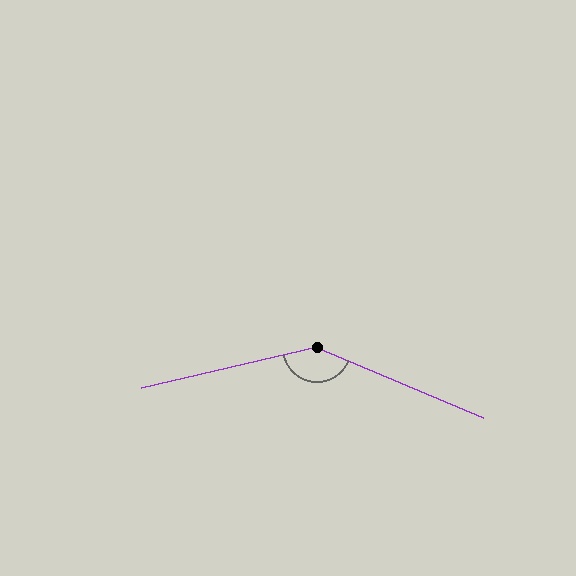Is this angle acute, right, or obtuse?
It is obtuse.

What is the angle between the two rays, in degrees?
Approximately 144 degrees.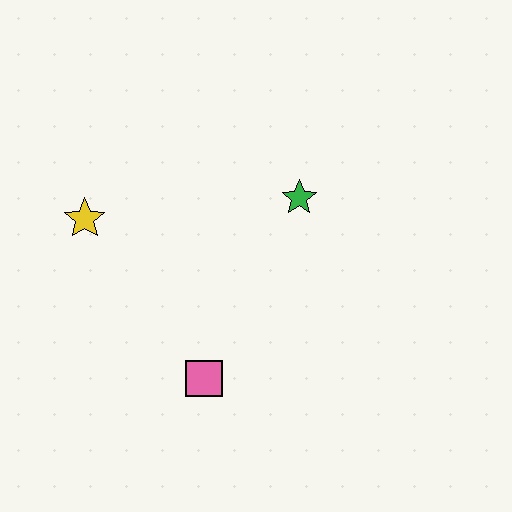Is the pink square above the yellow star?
No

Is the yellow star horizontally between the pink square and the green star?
No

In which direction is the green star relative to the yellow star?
The green star is to the right of the yellow star.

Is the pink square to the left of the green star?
Yes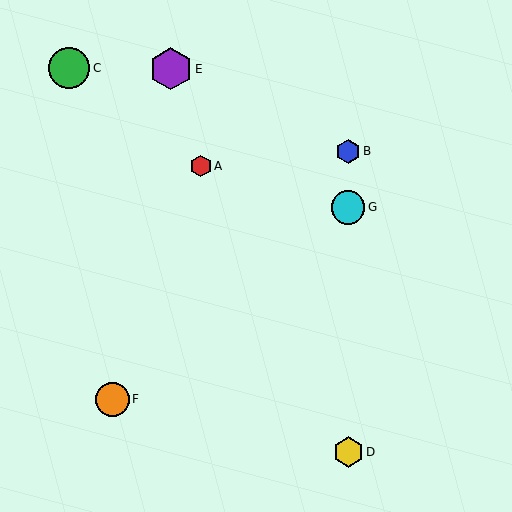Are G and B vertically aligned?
Yes, both are at x≈348.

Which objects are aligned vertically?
Objects B, D, G are aligned vertically.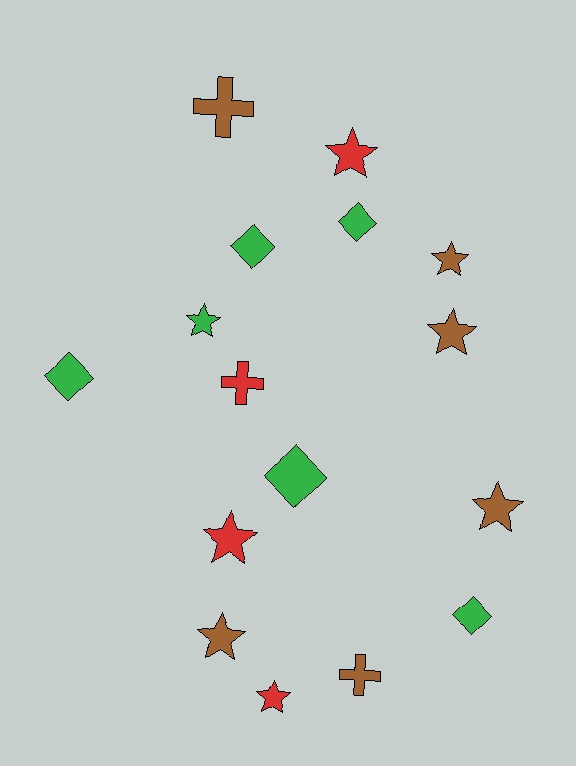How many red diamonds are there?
There are no red diamonds.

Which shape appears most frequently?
Star, with 8 objects.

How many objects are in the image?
There are 16 objects.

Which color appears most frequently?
Brown, with 6 objects.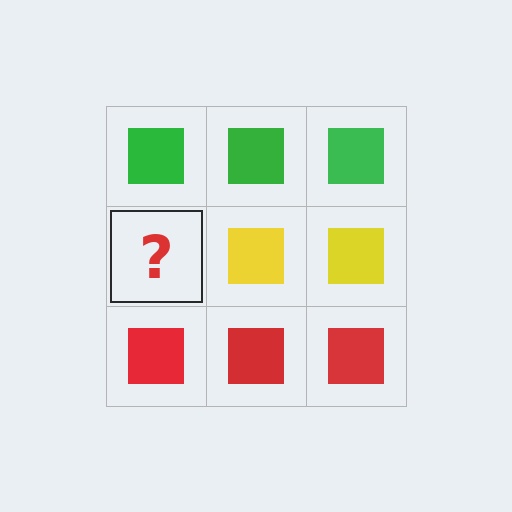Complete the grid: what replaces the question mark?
The question mark should be replaced with a yellow square.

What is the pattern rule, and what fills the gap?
The rule is that each row has a consistent color. The gap should be filled with a yellow square.